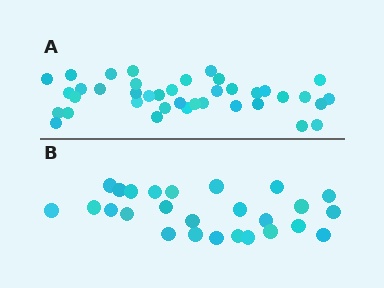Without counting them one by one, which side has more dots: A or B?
Region A (the top region) has more dots.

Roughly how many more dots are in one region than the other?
Region A has approximately 15 more dots than region B.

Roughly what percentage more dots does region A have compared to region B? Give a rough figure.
About 50% more.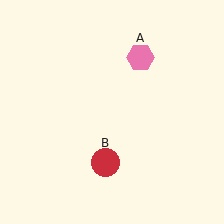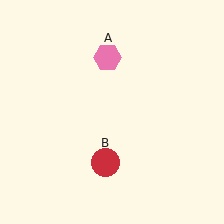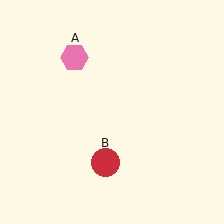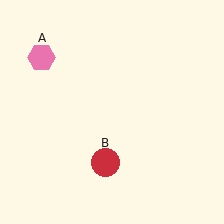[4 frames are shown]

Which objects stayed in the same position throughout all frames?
Red circle (object B) remained stationary.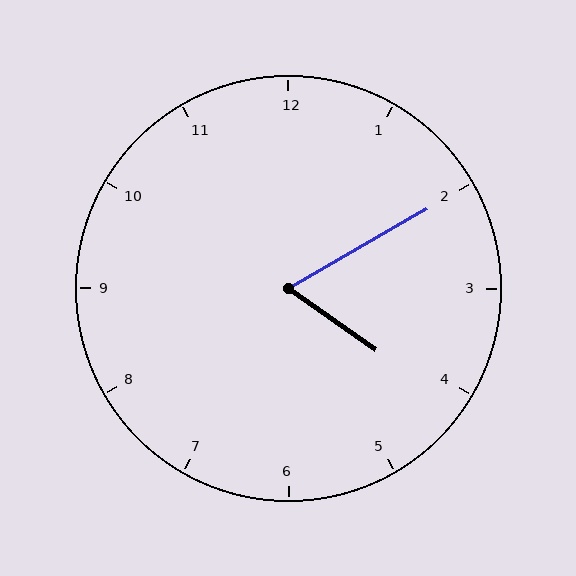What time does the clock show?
4:10.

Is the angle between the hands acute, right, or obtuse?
It is acute.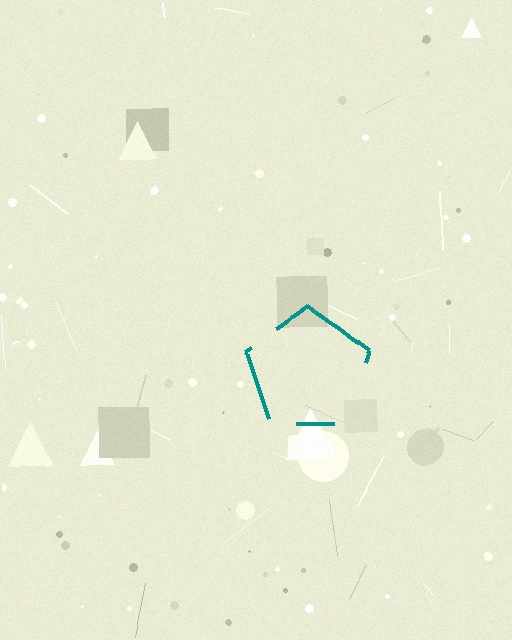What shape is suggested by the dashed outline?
The dashed outline suggests a pentagon.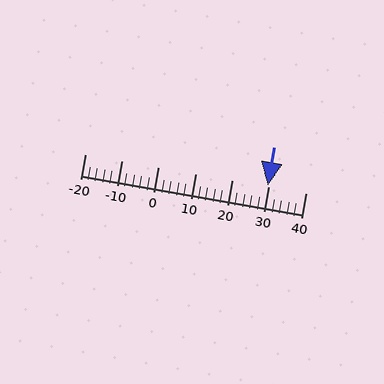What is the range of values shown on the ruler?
The ruler shows values from -20 to 40.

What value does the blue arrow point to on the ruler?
The blue arrow points to approximately 30.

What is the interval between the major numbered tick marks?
The major tick marks are spaced 10 units apart.